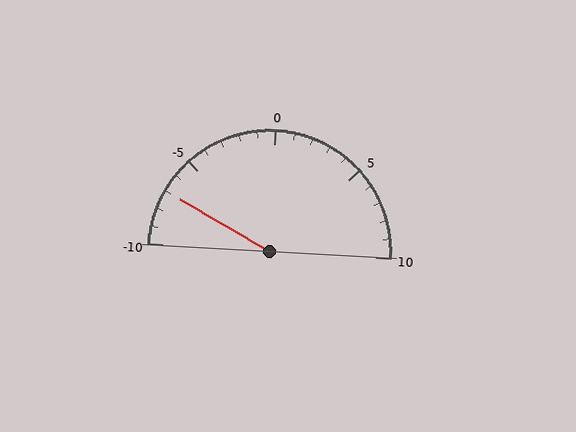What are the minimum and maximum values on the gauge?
The gauge ranges from -10 to 10.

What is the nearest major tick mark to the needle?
The nearest major tick mark is -5.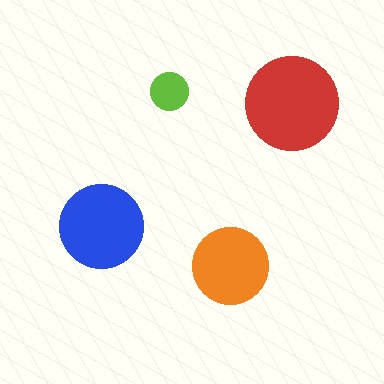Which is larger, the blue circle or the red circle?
The red one.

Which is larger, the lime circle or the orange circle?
The orange one.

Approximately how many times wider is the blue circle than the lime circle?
About 2 times wider.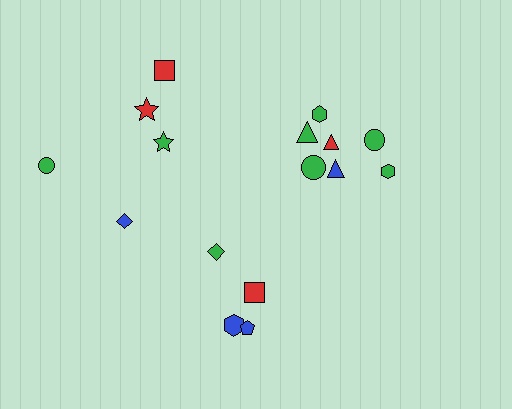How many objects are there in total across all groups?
There are 16 objects.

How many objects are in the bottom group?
There are 4 objects.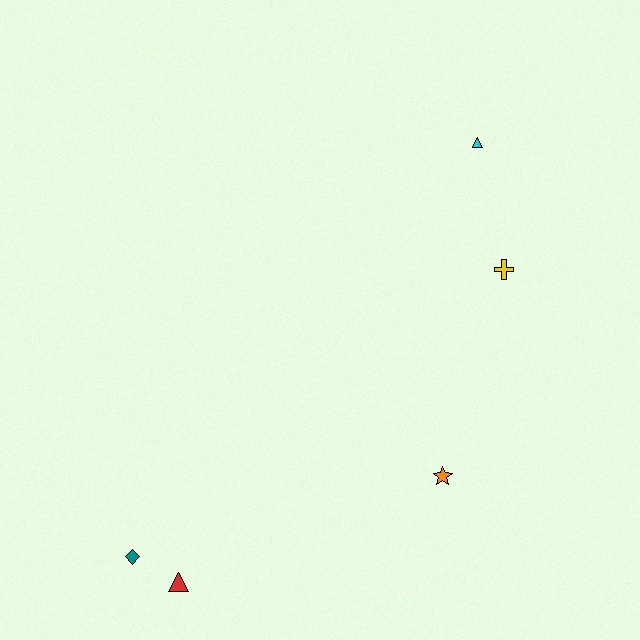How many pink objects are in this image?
There are no pink objects.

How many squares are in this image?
There are no squares.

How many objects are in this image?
There are 5 objects.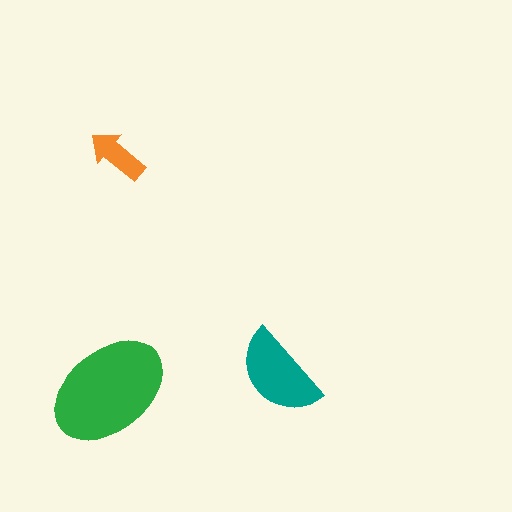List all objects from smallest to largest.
The orange arrow, the teal semicircle, the green ellipse.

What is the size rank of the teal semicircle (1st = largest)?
2nd.